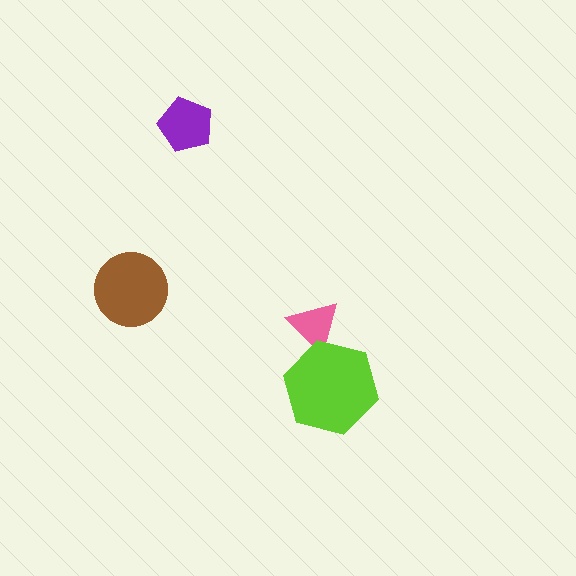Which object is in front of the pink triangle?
The lime hexagon is in front of the pink triangle.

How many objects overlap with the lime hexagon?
1 object overlaps with the lime hexagon.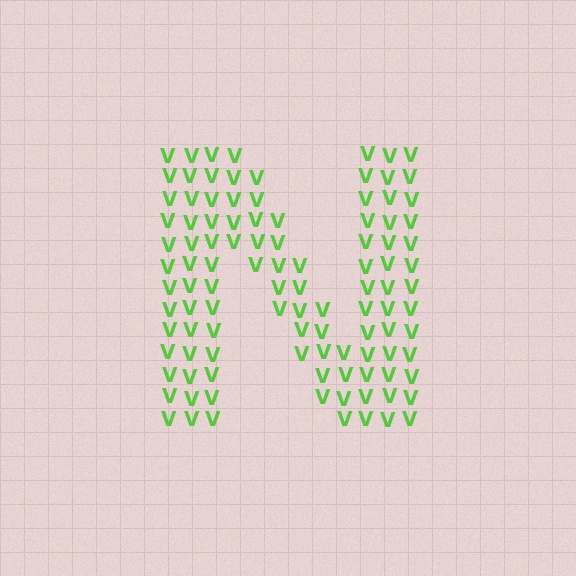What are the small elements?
The small elements are letter V's.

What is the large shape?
The large shape is the letter N.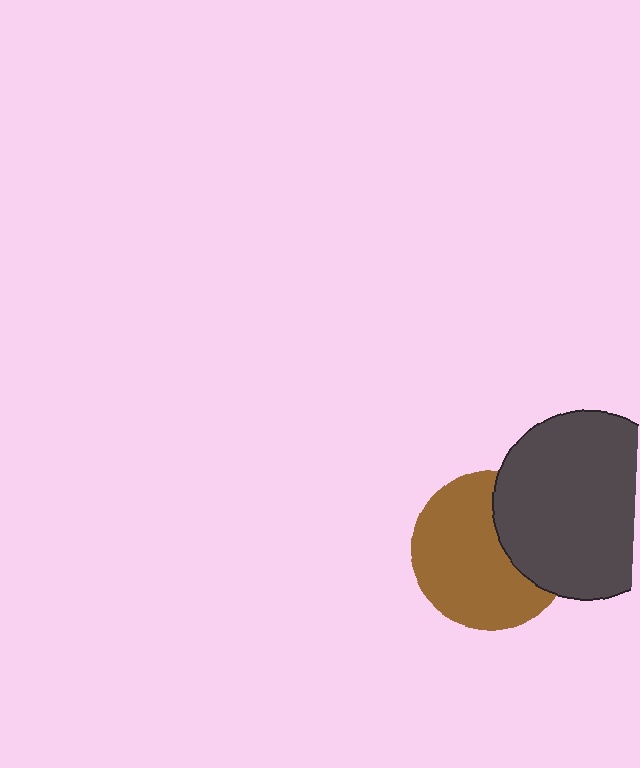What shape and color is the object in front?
The object in front is a dark gray circle.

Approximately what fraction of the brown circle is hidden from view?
Roughly 33% of the brown circle is hidden behind the dark gray circle.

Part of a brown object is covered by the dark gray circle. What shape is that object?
It is a circle.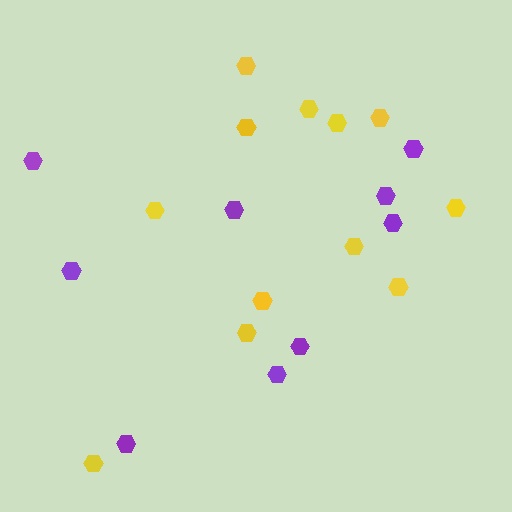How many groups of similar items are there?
There are 2 groups: one group of yellow hexagons (12) and one group of purple hexagons (9).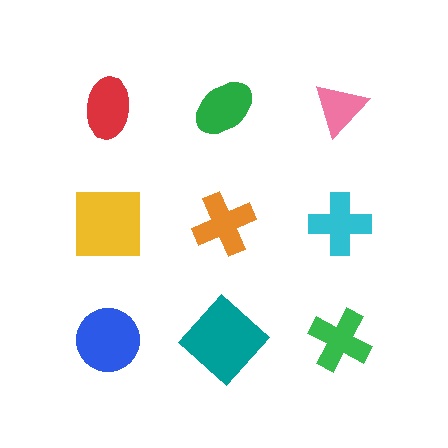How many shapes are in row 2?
3 shapes.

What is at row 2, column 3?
A cyan cross.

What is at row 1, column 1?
A red ellipse.